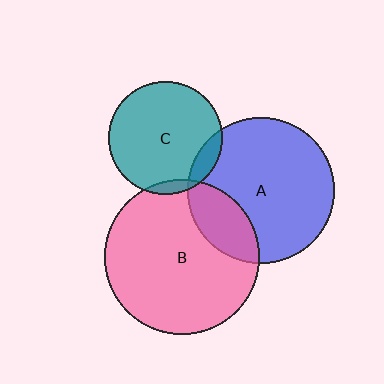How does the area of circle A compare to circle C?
Approximately 1.7 times.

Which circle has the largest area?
Circle B (pink).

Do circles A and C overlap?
Yes.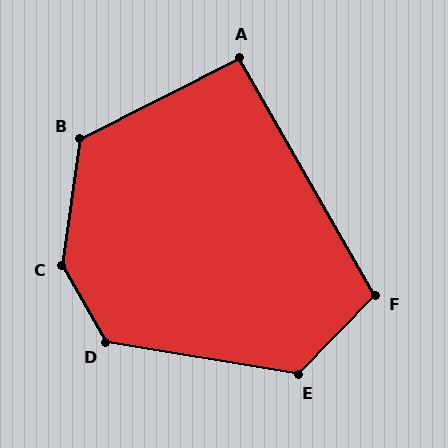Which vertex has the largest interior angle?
C, at approximately 142 degrees.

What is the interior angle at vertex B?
Approximately 125 degrees (obtuse).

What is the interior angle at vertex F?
Approximately 106 degrees (obtuse).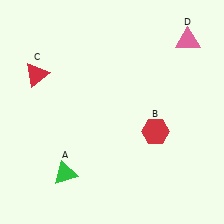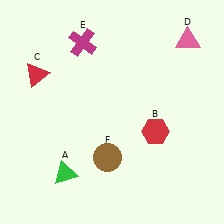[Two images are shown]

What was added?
A magenta cross (E), a brown circle (F) were added in Image 2.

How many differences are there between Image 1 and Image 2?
There are 2 differences between the two images.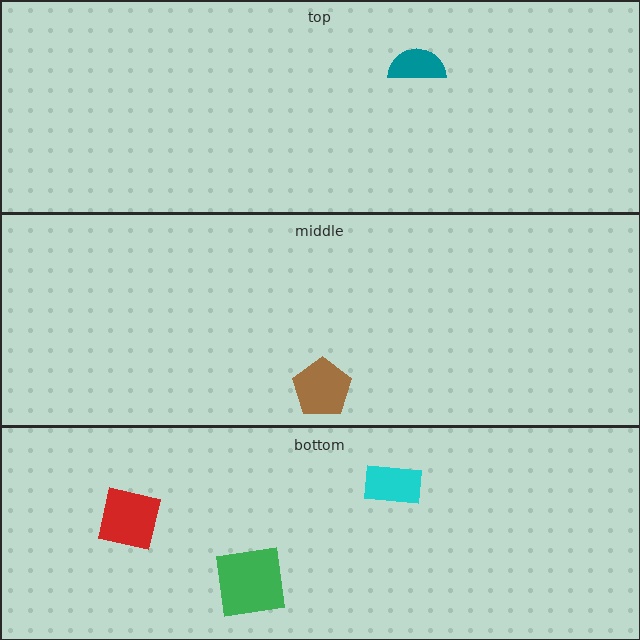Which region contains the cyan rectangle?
The bottom region.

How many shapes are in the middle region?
1.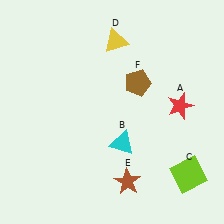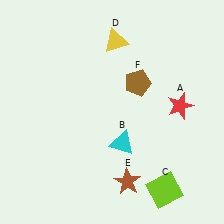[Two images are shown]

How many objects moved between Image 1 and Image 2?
1 object moved between the two images.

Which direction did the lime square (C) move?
The lime square (C) moved left.